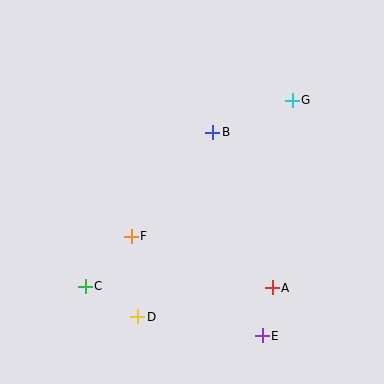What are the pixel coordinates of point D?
Point D is at (138, 317).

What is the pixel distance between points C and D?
The distance between C and D is 61 pixels.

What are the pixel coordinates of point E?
Point E is at (262, 336).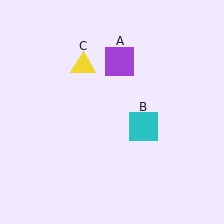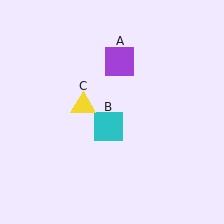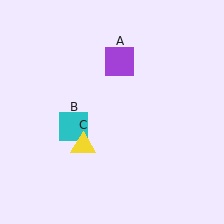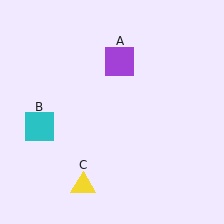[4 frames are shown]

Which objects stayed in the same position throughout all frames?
Purple square (object A) remained stationary.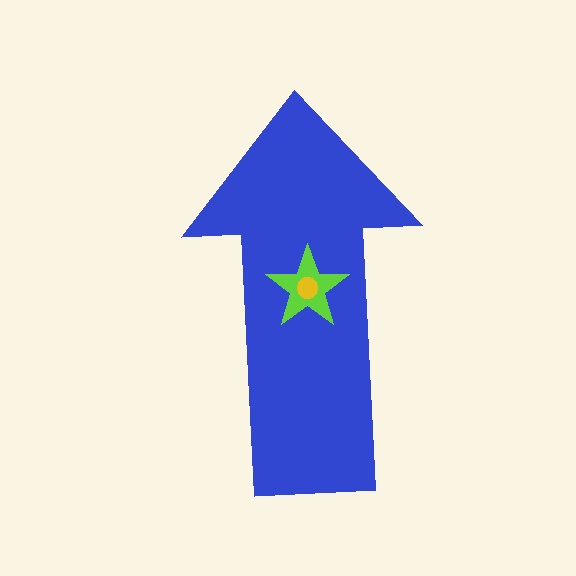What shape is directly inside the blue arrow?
The lime star.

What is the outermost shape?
The blue arrow.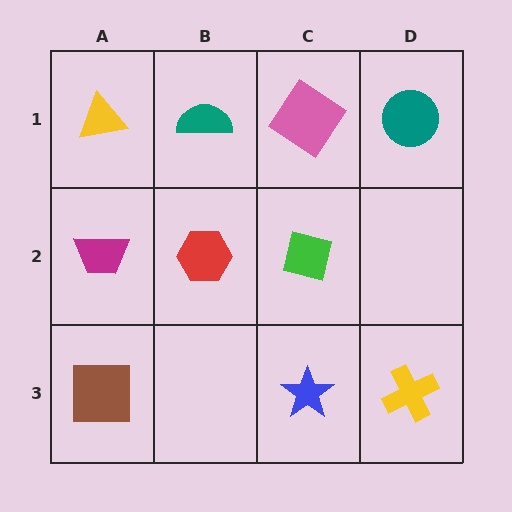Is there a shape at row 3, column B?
No, that cell is empty.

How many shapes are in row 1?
4 shapes.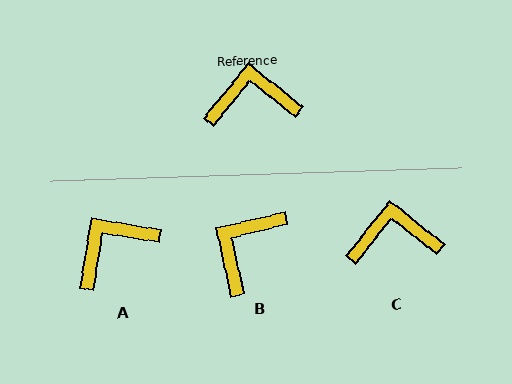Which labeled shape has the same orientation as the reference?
C.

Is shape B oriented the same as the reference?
No, it is off by about 52 degrees.